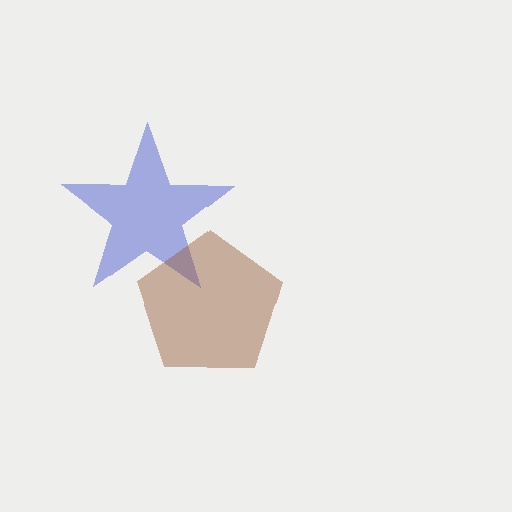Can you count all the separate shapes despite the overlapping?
Yes, there are 2 separate shapes.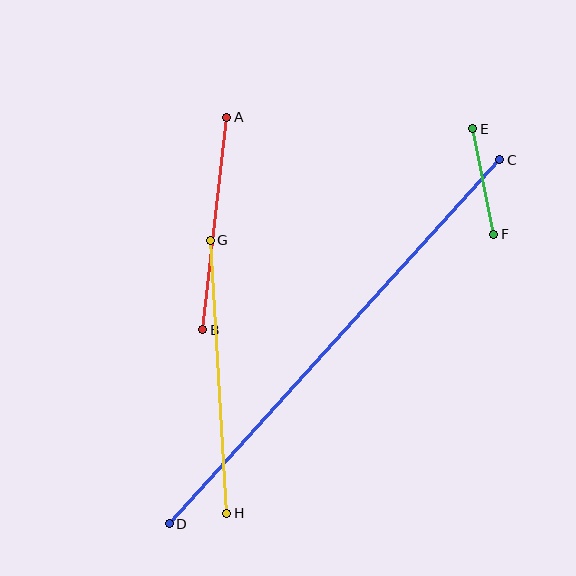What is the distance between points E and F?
The distance is approximately 108 pixels.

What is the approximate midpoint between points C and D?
The midpoint is at approximately (335, 342) pixels.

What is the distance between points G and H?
The distance is approximately 273 pixels.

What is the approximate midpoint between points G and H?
The midpoint is at approximately (218, 377) pixels.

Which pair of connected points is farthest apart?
Points C and D are farthest apart.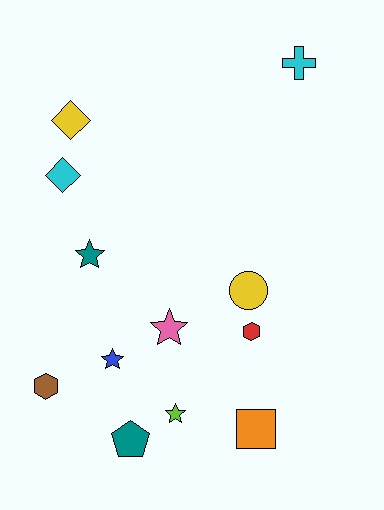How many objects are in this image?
There are 12 objects.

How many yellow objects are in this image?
There are 2 yellow objects.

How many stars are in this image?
There are 4 stars.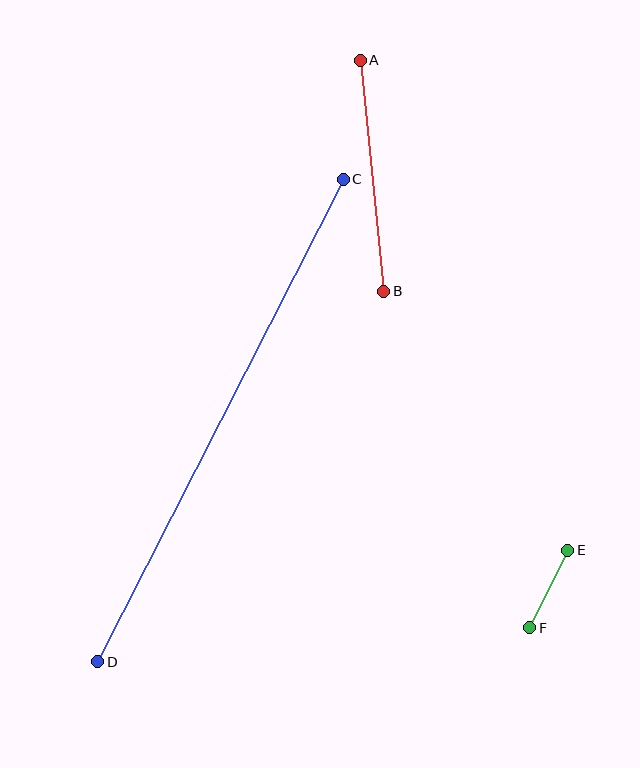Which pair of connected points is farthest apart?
Points C and D are farthest apart.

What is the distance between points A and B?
The distance is approximately 232 pixels.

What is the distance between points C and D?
The distance is approximately 542 pixels.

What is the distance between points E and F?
The distance is approximately 86 pixels.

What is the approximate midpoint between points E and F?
The midpoint is at approximately (549, 589) pixels.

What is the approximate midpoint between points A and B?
The midpoint is at approximately (372, 176) pixels.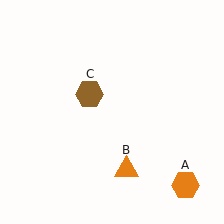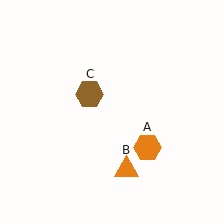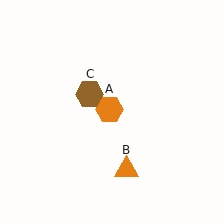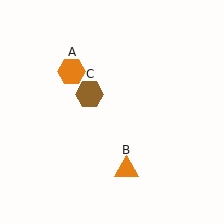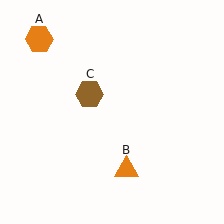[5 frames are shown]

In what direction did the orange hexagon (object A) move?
The orange hexagon (object A) moved up and to the left.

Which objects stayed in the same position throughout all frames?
Orange triangle (object B) and brown hexagon (object C) remained stationary.